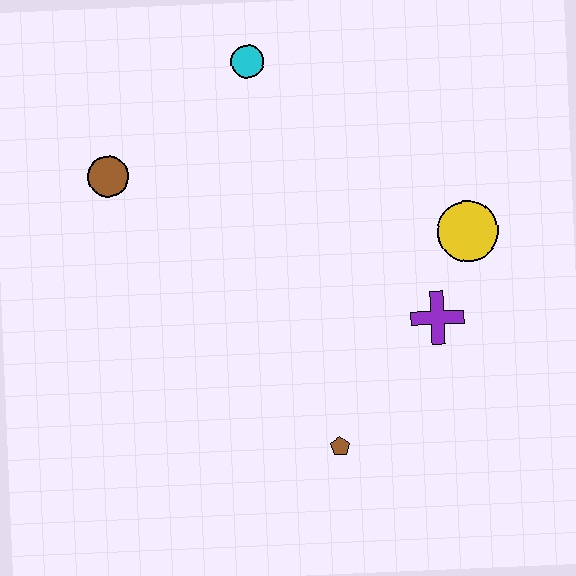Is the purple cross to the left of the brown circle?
No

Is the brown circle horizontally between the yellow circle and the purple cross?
No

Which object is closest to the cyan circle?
The brown circle is closest to the cyan circle.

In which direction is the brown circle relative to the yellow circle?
The brown circle is to the left of the yellow circle.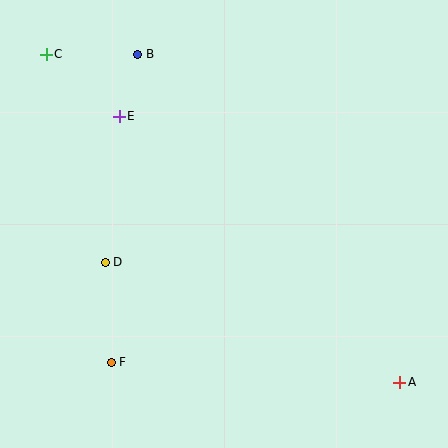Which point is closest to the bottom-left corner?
Point F is closest to the bottom-left corner.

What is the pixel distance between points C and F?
The distance between C and F is 315 pixels.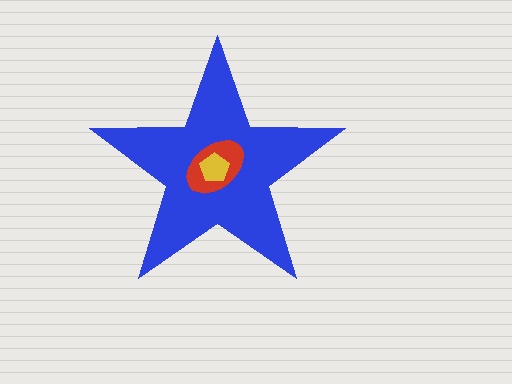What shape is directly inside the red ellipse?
The yellow pentagon.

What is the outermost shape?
The blue star.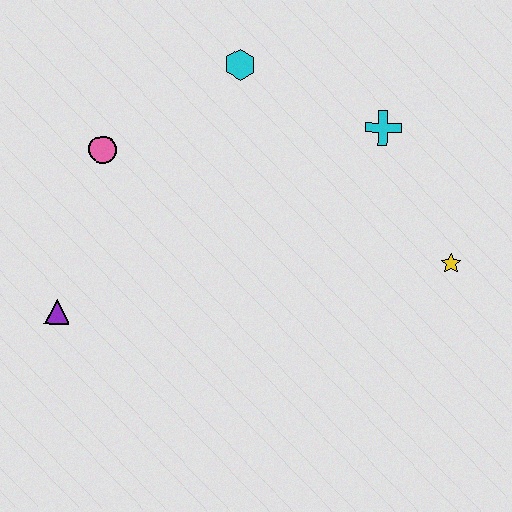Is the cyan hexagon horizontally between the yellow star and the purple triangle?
Yes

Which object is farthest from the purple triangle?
The yellow star is farthest from the purple triangle.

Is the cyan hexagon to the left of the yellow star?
Yes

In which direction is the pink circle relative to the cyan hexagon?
The pink circle is to the left of the cyan hexagon.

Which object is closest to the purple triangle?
The pink circle is closest to the purple triangle.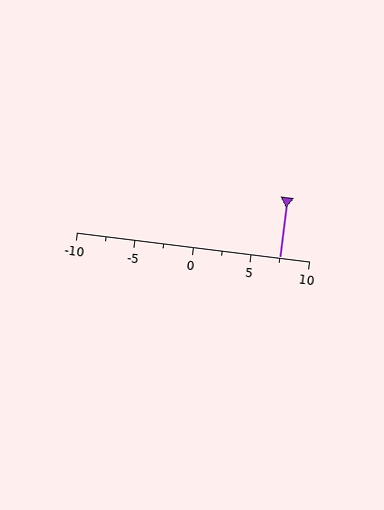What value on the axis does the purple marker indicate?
The marker indicates approximately 7.5.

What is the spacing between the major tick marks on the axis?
The major ticks are spaced 5 apart.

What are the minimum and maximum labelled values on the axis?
The axis runs from -10 to 10.